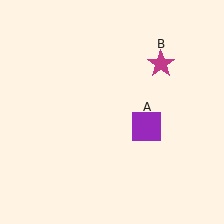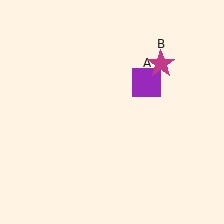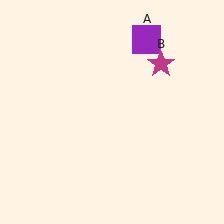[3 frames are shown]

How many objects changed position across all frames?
1 object changed position: purple square (object A).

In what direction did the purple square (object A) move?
The purple square (object A) moved up.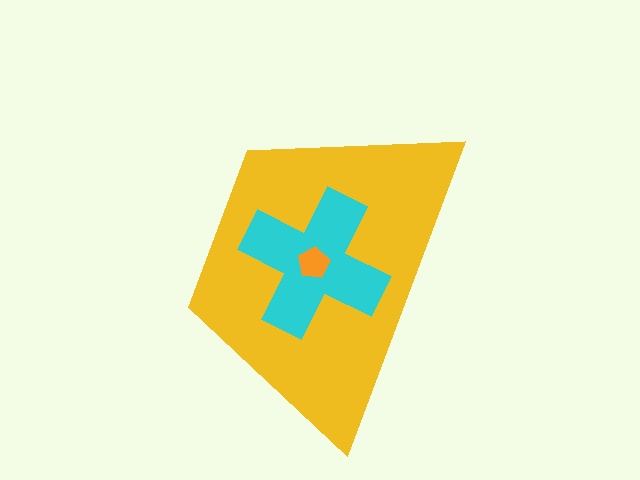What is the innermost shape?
The orange pentagon.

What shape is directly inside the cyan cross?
The orange pentagon.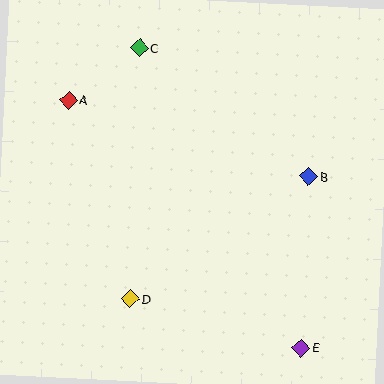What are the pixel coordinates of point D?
Point D is at (130, 299).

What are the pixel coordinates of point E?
Point E is at (301, 348).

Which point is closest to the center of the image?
Point B at (309, 177) is closest to the center.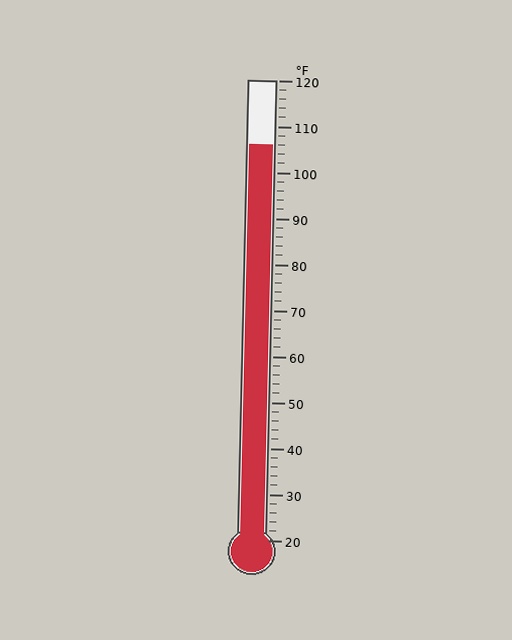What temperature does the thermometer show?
The thermometer shows approximately 106°F.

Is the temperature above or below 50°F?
The temperature is above 50°F.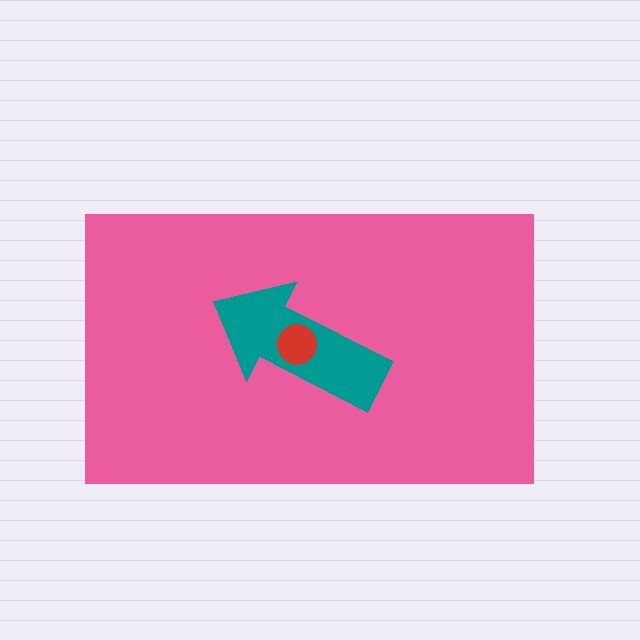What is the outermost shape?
The pink rectangle.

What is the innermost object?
The red circle.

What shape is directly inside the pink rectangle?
The teal arrow.